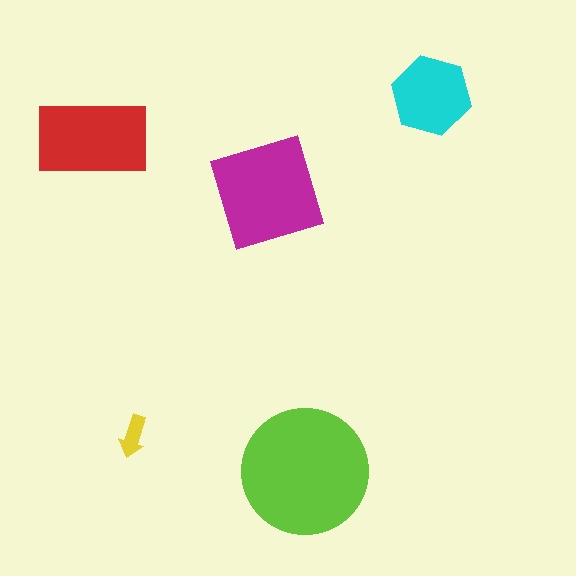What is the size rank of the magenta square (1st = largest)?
2nd.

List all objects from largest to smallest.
The lime circle, the magenta square, the red rectangle, the cyan hexagon, the yellow arrow.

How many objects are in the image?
There are 5 objects in the image.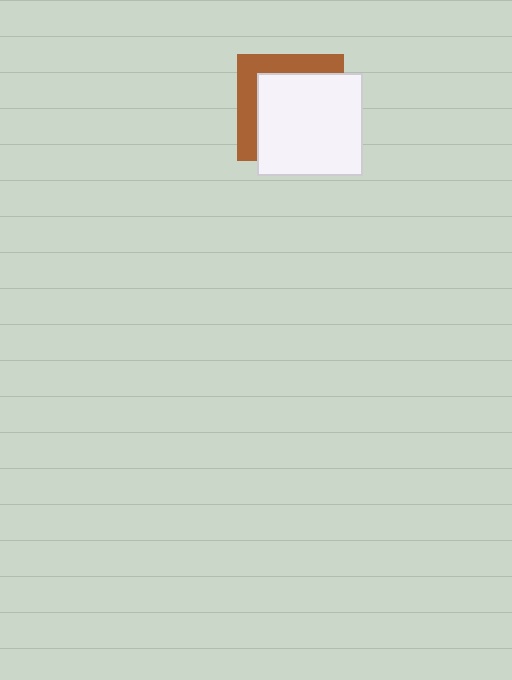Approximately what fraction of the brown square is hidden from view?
Roughly 66% of the brown square is hidden behind the white rectangle.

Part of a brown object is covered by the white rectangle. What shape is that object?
It is a square.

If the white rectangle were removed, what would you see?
You would see the complete brown square.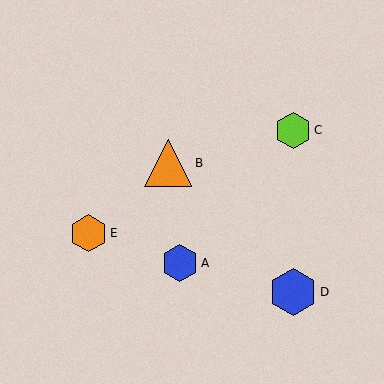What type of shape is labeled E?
Shape E is an orange hexagon.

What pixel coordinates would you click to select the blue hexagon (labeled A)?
Click at (180, 263) to select the blue hexagon A.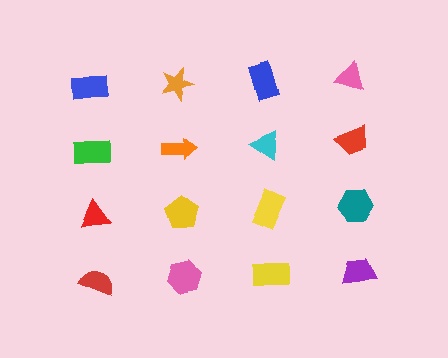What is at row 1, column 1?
A blue rectangle.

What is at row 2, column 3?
A cyan triangle.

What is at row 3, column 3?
A yellow rectangle.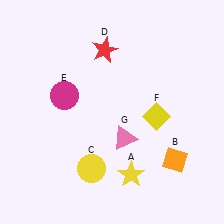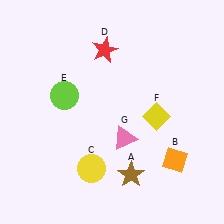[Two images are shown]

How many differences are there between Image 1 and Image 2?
There are 2 differences between the two images.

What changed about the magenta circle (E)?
In Image 1, E is magenta. In Image 2, it changed to lime.